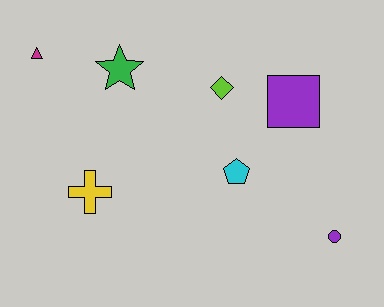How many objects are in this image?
There are 7 objects.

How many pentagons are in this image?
There is 1 pentagon.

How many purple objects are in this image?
There are 2 purple objects.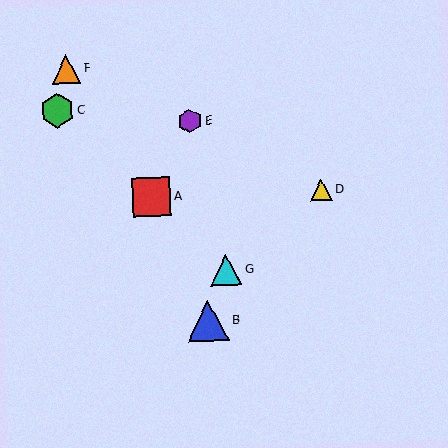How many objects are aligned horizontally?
2 objects (A, D) are aligned horizontally.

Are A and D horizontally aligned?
Yes, both are at y≈197.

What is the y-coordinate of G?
Object G is at y≈270.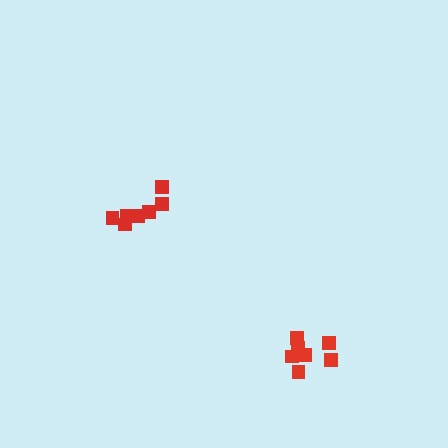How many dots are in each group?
Group 1: 7 dots, Group 2: 7 dots (14 total).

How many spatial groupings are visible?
There are 2 spatial groupings.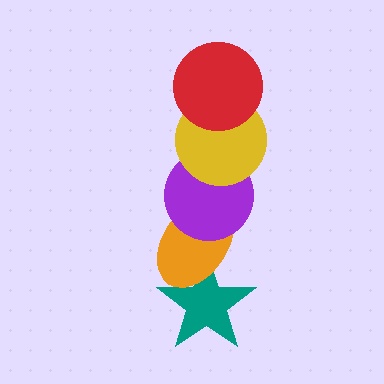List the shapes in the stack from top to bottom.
From top to bottom: the red circle, the yellow circle, the purple circle, the orange ellipse, the teal star.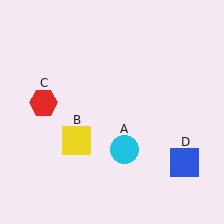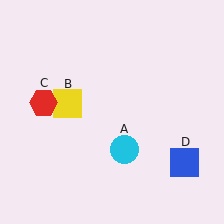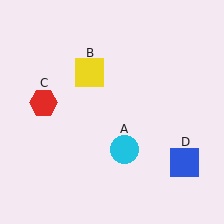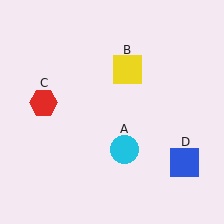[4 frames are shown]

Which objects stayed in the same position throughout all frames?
Cyan circle (object A) and red hexagon (object C) and blue square (object D) remained stationary.